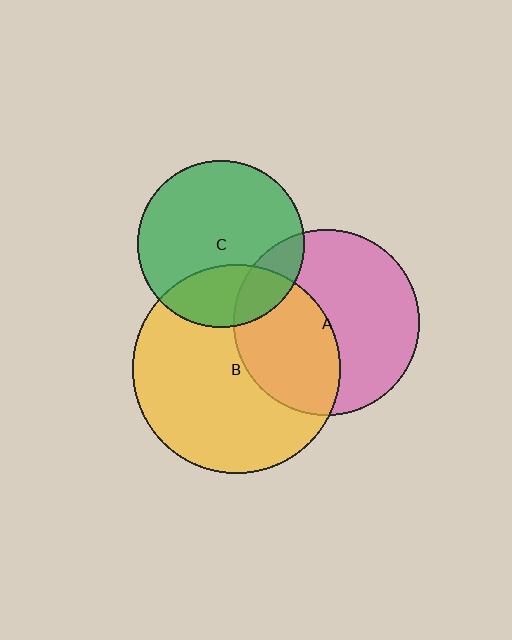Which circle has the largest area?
Circle B (yellow).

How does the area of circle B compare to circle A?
Approximately 1.2 times.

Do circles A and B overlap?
Yes.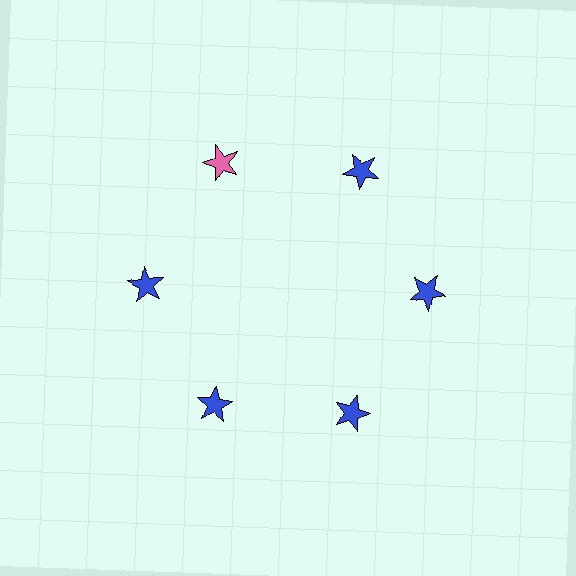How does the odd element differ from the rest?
It has a different color: pink instead of blue.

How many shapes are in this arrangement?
There are 6 shapes arranged in a ring pattern.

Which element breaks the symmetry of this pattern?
The pink star at roughly the 11 o'clock position breaks the symmetry. All other shapes are blue stars.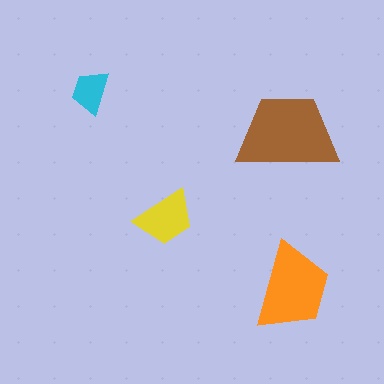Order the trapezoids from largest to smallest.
the brown one, the orange one, the yellow one, the cyan one.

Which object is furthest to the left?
The cyan trapezoid is leftmost.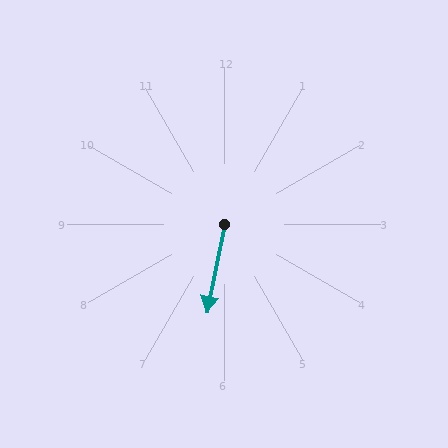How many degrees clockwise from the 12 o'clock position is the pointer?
Approximately 191 degrees.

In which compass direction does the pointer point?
South.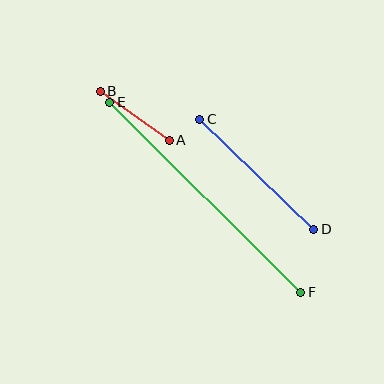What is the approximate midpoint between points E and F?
The midpoint is at approximately (205, 197) pixels.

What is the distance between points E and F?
The distance is approximately 269 pixels.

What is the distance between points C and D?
The distance is approximately 158 pixels.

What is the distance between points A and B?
The distance is approximately 85 pixels.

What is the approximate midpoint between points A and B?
The midpoint is at approximately (135, 116) pixels.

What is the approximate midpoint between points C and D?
The midpoint is at approximately (257, 174) pixels.